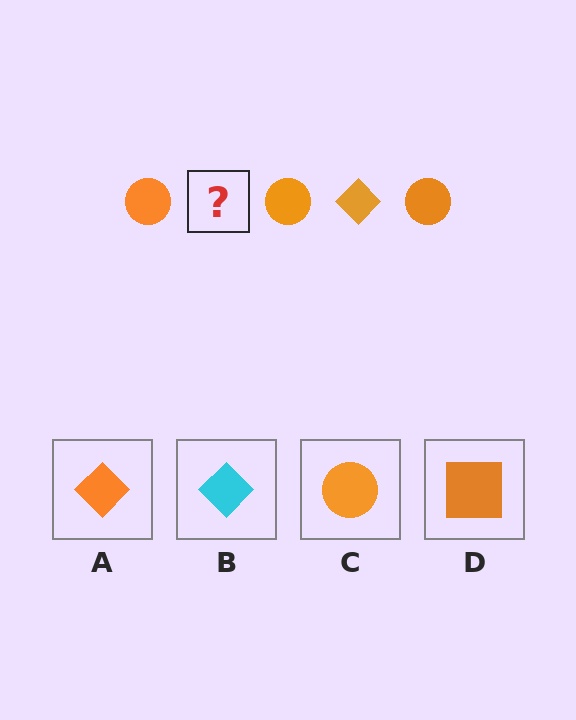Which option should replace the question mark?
Option A.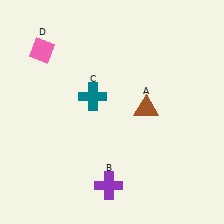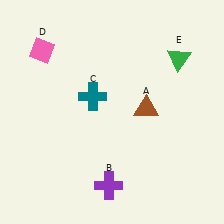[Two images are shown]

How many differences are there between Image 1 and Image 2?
There is 1 difference between the two images.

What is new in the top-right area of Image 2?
A green triangle (E) was added in the top-right area of Image 2.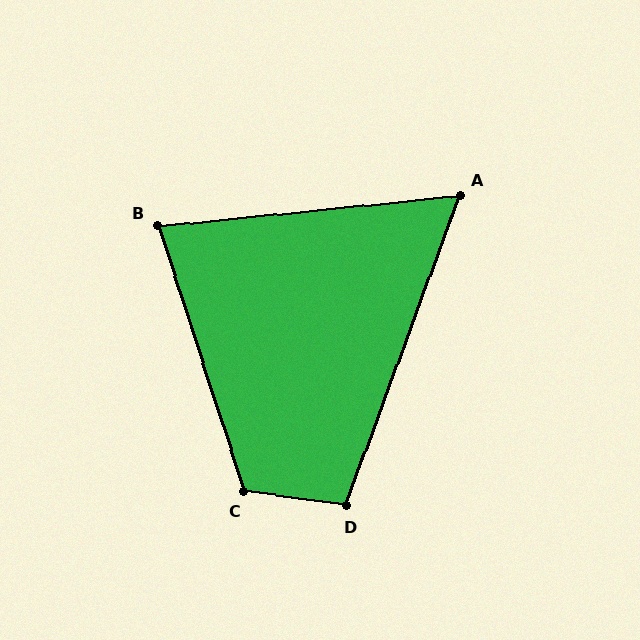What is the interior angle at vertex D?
Approximately 102 degrees (obtuse).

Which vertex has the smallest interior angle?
A, at approximately 64 degrees.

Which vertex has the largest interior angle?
C, at approximately 116 degrees.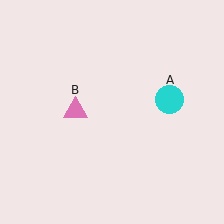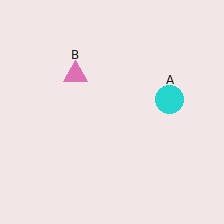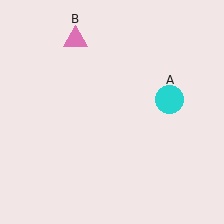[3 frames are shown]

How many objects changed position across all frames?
1 object changed position: pink triangle (object B).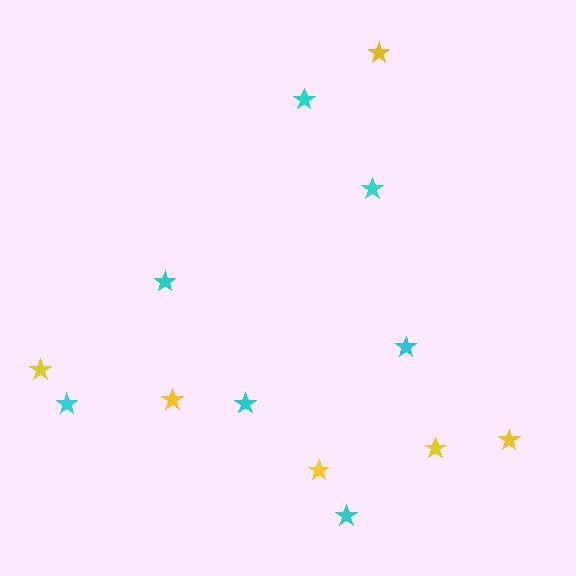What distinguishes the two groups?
There are 2 groups: one group of cyan stars (7) and one group of yellow stars (6).